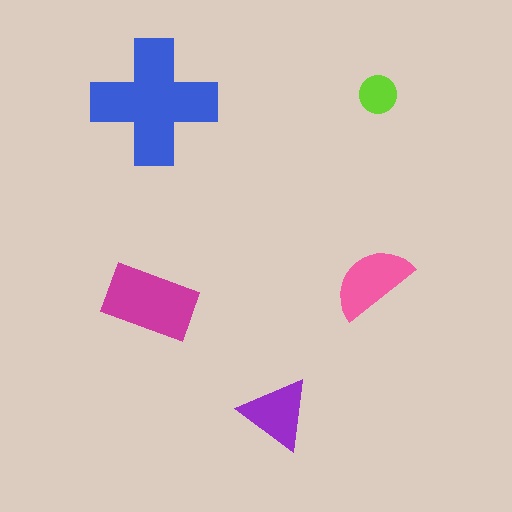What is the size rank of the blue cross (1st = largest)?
1st.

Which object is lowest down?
The purple triangle is bottommost.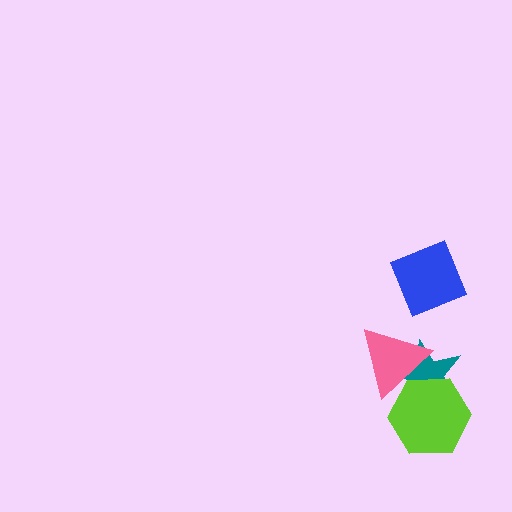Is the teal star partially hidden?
Yes, it is partially covered by another shape.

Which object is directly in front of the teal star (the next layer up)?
The lime hexagon is directly in front of the teal star.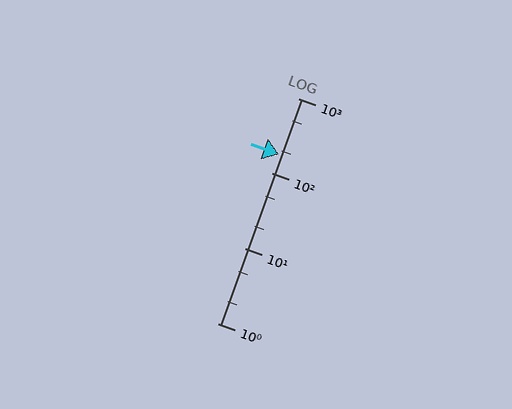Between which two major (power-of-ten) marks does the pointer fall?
The pointer is between 100 and 1000.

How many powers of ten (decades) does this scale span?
The scale spans 3 decades, from 1 to 1000.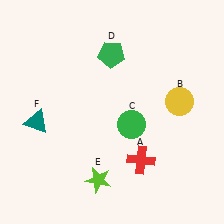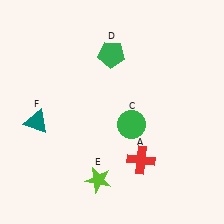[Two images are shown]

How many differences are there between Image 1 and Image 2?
There is 1 difference between the two images.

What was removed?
The yellow circle (B) was removed in Image 2.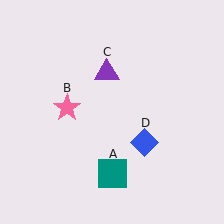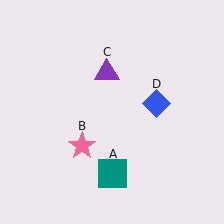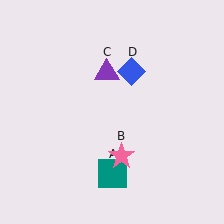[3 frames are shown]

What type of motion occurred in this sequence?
The pink star (object B), blue diamond (object D) rotated counterclockwise around the center of the scene.